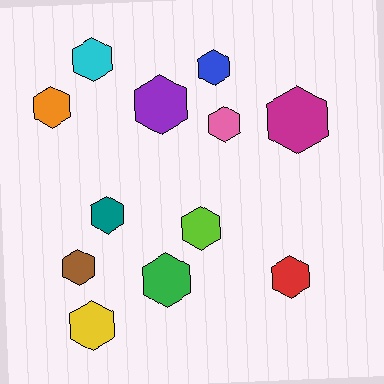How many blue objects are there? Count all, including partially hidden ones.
There is 1 blue object.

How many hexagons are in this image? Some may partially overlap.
There are 12 hexagons.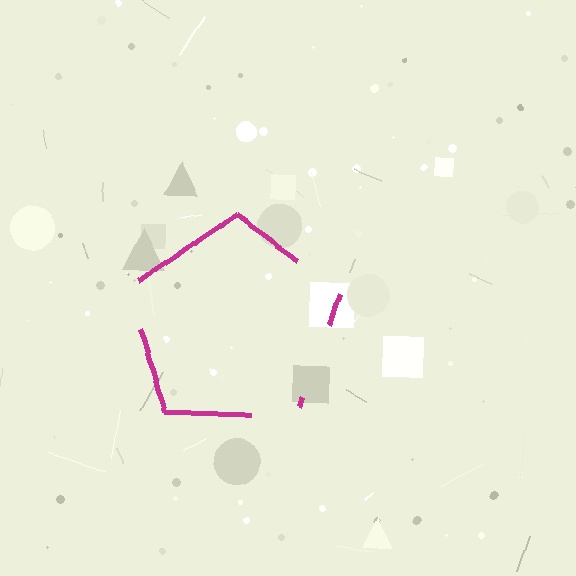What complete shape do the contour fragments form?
The contour fragments form a pentagon.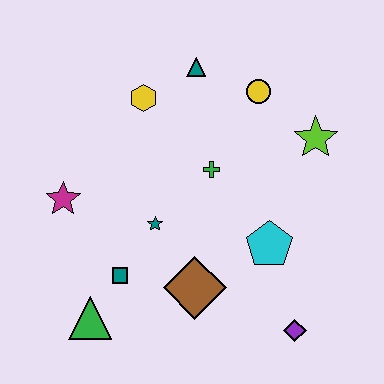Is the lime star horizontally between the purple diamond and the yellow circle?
No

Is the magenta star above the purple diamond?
Yes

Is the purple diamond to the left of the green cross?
No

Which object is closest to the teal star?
The teal square is closest to the teal star.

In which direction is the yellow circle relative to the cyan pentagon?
The yellow circle is above the cyan pentagon.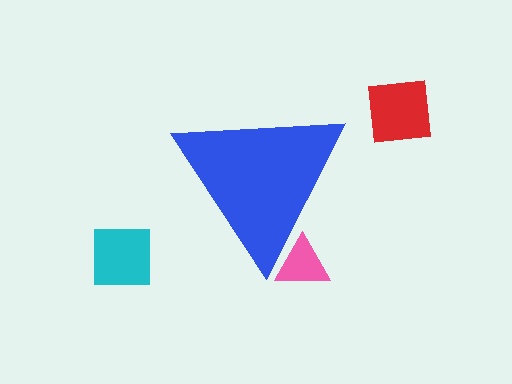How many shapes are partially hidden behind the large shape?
1 shape is partially hidden.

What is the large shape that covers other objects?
A blue triangle.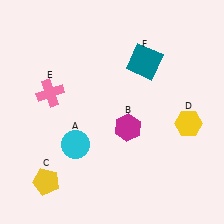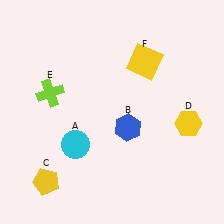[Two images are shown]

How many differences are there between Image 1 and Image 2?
There are 3 differences between the two images.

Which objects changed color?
B changed from magenta to blue. E changed from pink to lime. F changed from teal to yellow.